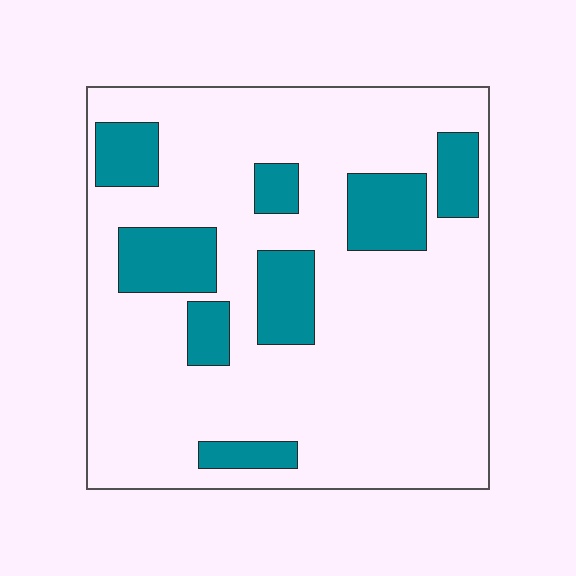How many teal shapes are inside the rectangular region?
8.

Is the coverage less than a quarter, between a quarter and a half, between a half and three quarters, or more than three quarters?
Less than a quarter.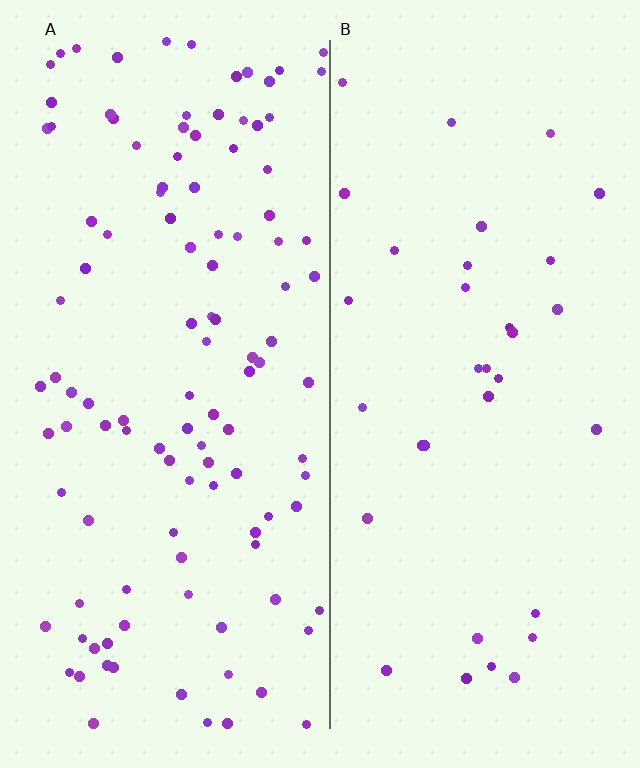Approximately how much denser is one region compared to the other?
Approximately 3.3× — region A over region B.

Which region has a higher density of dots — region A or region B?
A (the left).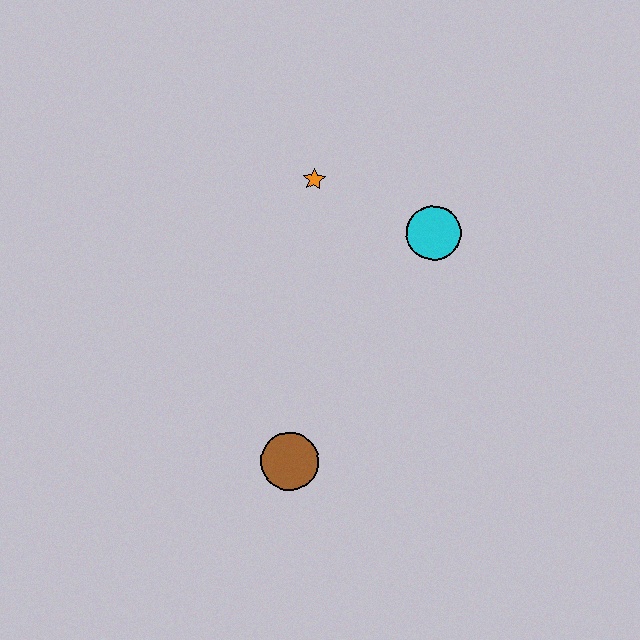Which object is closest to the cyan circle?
The orange star is closest to the cyan circle.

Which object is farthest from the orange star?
The brown circle is farthest from the orange star.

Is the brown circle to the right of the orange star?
No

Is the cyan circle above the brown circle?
Yes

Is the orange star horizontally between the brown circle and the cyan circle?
Yes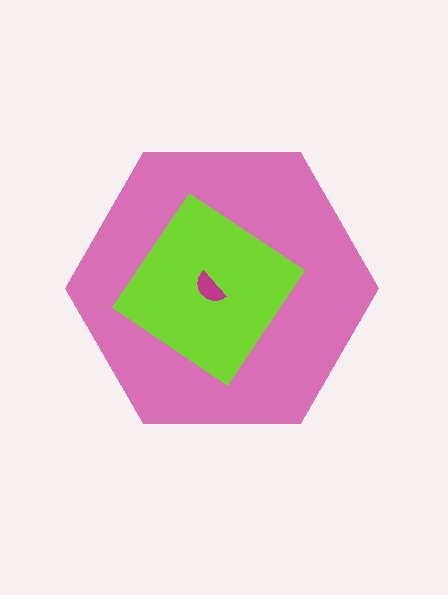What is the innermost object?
The magenta semicircle.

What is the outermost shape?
The pink hexagon.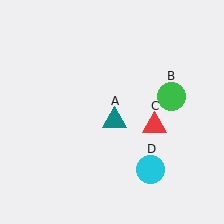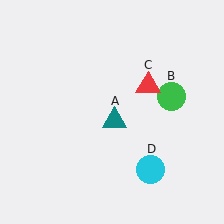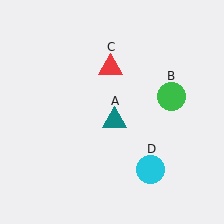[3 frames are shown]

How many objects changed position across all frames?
1 object changed position: red triangle (object C).